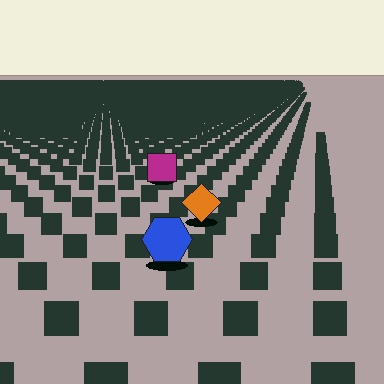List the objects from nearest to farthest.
From nearest to farthest: the blue hexagon, the orange diamond, the magenta square.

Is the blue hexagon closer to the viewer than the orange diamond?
Yes. The blue hexagon is closer — you can tell from the texture gradient: the ground texture is coarser near it.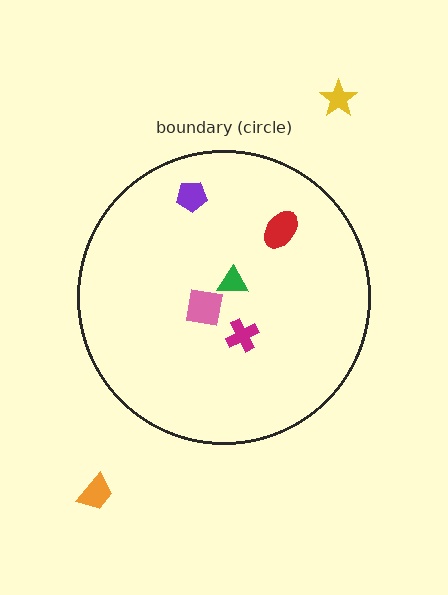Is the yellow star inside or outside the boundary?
Outside.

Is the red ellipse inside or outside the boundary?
Inside.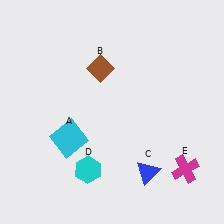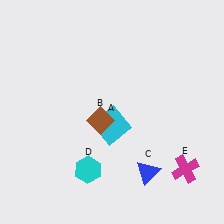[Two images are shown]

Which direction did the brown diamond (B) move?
The brown diamond (B) moved down.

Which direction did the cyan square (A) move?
The cyan square (A) moved right.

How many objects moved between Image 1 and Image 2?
2 objects moved between the two images.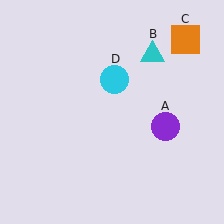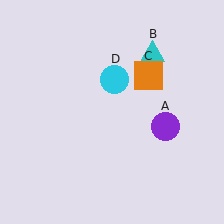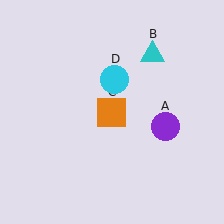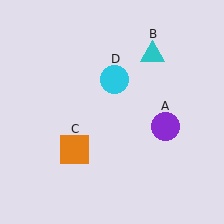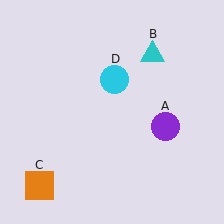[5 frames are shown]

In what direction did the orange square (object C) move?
The orange square (object C) moved down and to the left.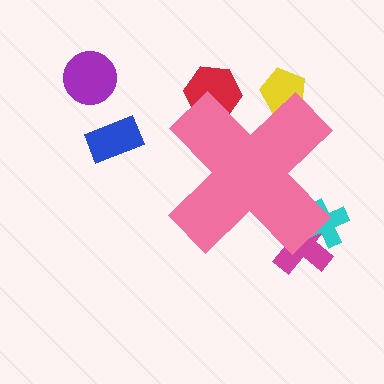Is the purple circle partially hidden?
No, the purple circle is fully visible.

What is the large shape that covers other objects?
A pink cross.